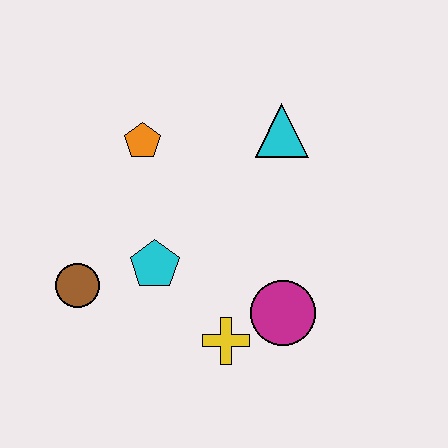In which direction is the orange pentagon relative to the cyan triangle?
The orange pentagon is to the left of the cyan triangle.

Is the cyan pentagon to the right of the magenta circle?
No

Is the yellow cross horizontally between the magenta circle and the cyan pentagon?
Yes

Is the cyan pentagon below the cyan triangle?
Yes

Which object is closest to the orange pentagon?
The cyan pentagon is closest to the orange pentagon.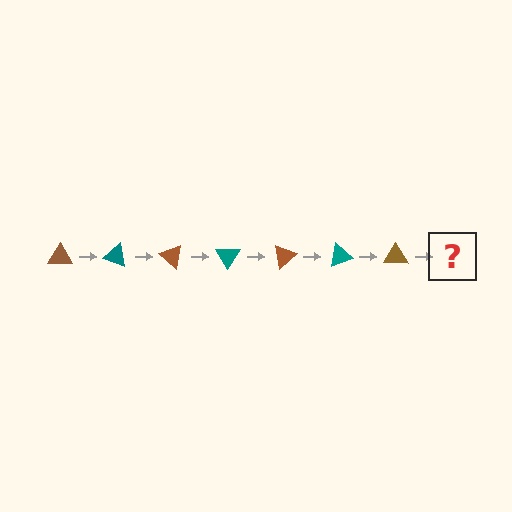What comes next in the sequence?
The next element should be a teal triangle, rotated 140 degrees from the start.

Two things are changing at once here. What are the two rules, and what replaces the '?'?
The two rules are that it rotates 20 degrees each step and the color cycles through brown and teal. The '?' should be a teal triangle, rotated 140 degrees from the start.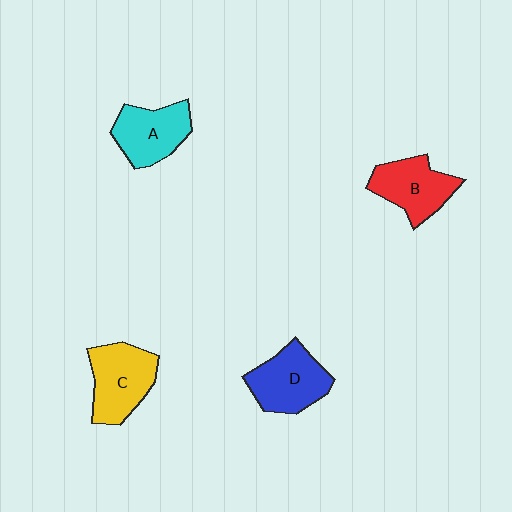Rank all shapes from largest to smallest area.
From largest to smallest: C (yellow), D (blue), A (cyan), B (red).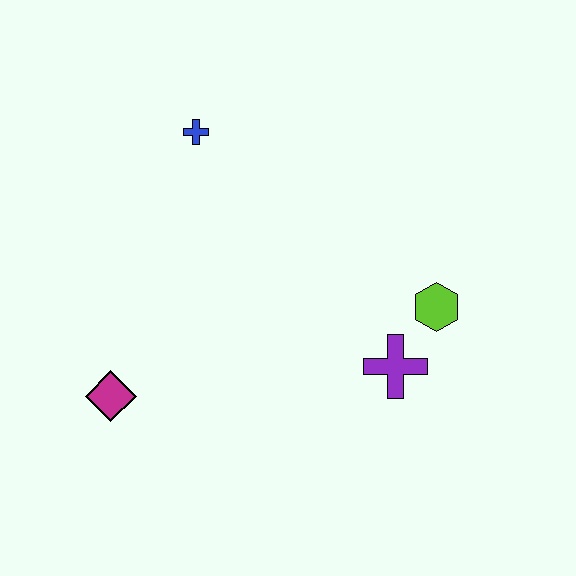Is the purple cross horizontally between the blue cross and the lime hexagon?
Yes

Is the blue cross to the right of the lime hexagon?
No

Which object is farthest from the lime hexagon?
The magenta diamond is farthest from the lime hexagon.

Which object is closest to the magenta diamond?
The blue cross is closest to the magenta diamond.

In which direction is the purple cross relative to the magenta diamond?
The purple cross is to the right of the magenta diamond.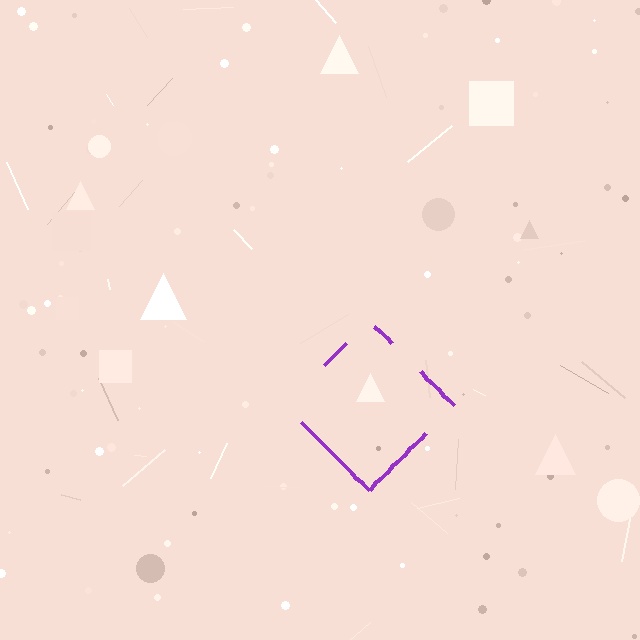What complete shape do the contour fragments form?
The contour fragments form a diamond.